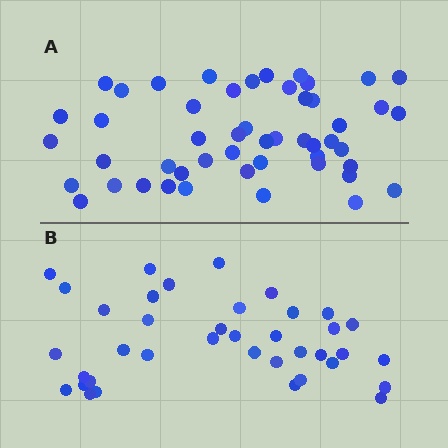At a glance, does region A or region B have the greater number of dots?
Region A (the top region) has more dots.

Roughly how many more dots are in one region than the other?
Region A has roughly 12 or so more dots than region B.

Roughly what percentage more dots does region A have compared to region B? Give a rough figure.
About 30% more.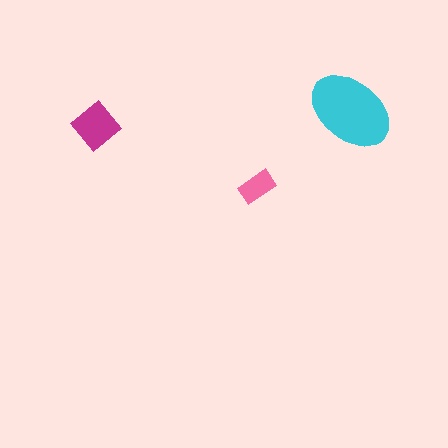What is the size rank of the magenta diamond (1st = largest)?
2nd.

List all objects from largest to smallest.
The cyan ellipse, the magenta diamond, the pink rectangle.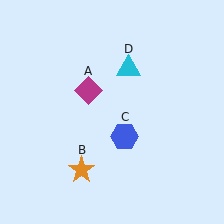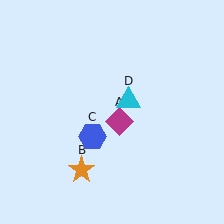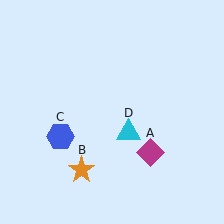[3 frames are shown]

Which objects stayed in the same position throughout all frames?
Orange star (object B) remained stationary.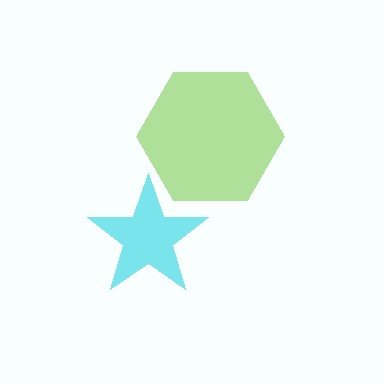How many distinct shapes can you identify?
There are 2 distinct shapes: a lime hexagon, a cyan star.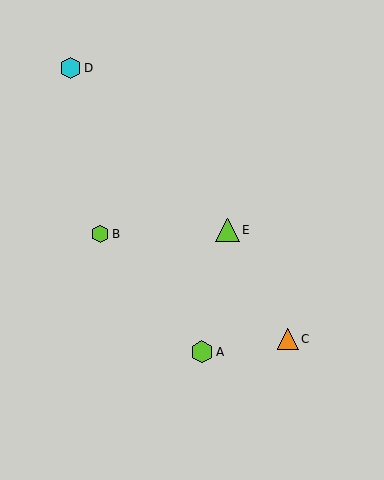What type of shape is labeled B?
Shape B is a lime hexagon.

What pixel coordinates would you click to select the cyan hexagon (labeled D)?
Click at (71, 68) to select the cyan hexagon D.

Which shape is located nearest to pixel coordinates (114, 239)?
The lime hexagon (labeled B) at (100, 234) is nearest to that location.